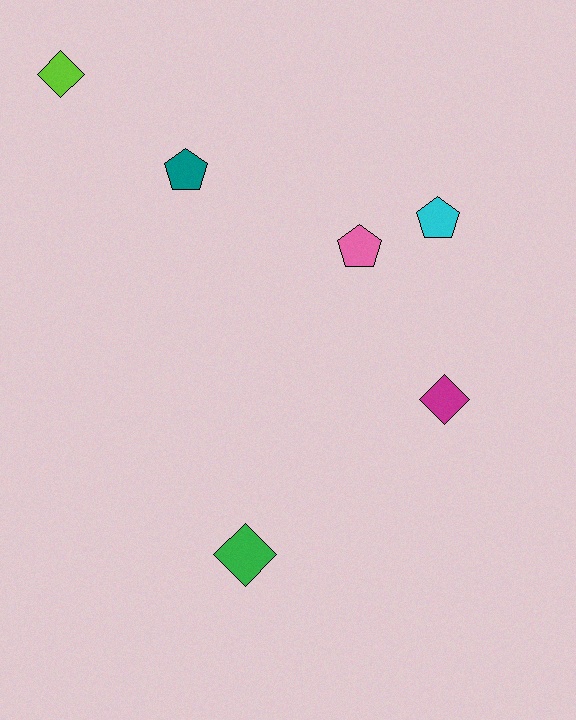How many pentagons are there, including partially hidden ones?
There are 3 pentagons.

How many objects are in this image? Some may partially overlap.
There are 6 objects.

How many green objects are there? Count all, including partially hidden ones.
There is 1 green object.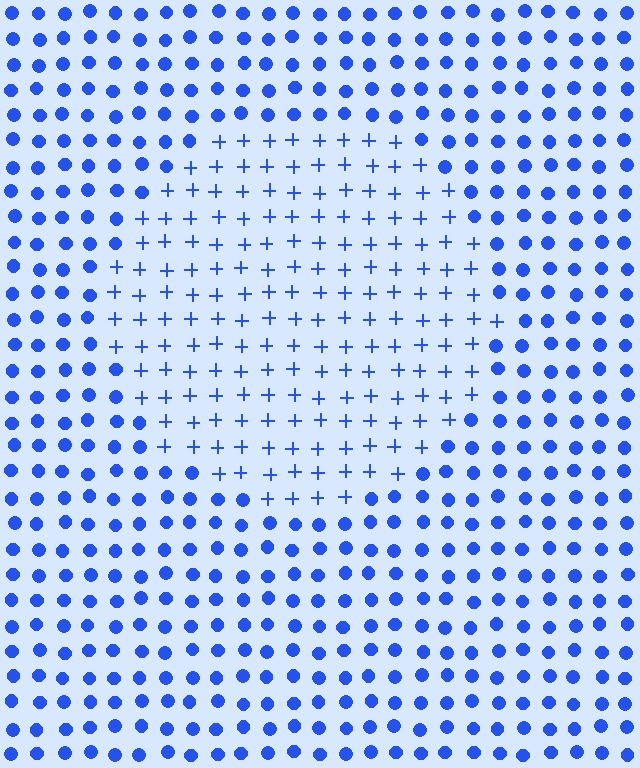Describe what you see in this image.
The image is filled with small blue elements arranged in a uniform grid. A circle-shaped region contains plus signs, while the surrounding area contains circles. The boundary is defined purely by the change in element shape.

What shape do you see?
I see a circle.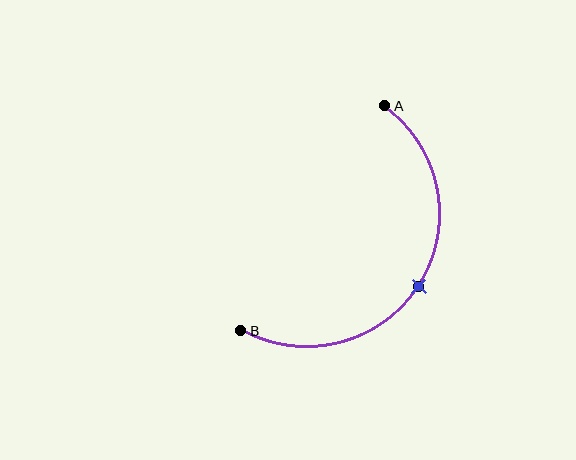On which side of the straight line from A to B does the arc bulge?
The arc bulges to the right of the straight line connecting A and B.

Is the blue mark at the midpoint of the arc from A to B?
Yes. The blue mark lies on the arc at equal arc-length from both A and B — it is the arc midpoint.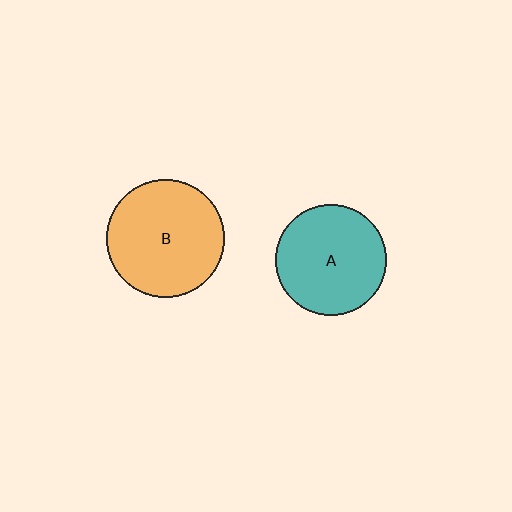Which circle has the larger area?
Circle B (orange).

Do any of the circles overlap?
No, none of the circles overlap.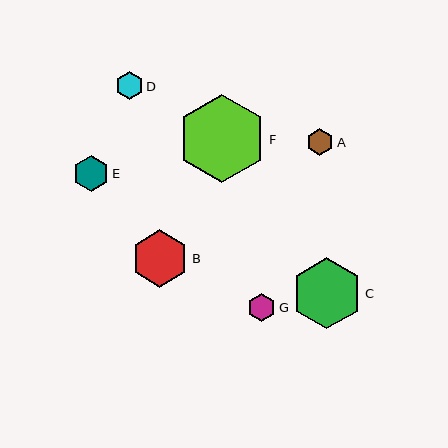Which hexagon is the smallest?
Hexagon A is the smallest with a size of approximately 27 pixels.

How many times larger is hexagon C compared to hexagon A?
Hexagon C is approximately 2.6 times the size of hexagon A.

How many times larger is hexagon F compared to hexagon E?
Hexagon F is approximately 2.4 times the size of hexagon E.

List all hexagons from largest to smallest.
From largest to smallest: F, C, B, E, G, D, A.